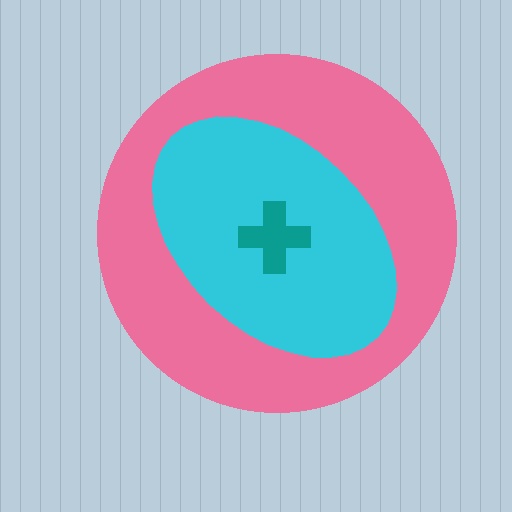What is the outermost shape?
The pink circle.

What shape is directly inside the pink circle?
The cyan ellipse.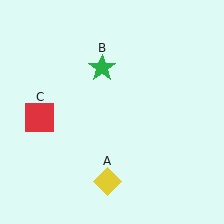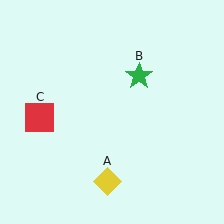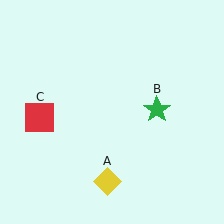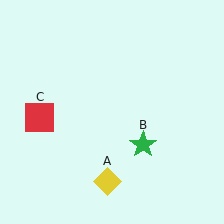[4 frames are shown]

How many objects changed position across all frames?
1 object changed position: green star (object B).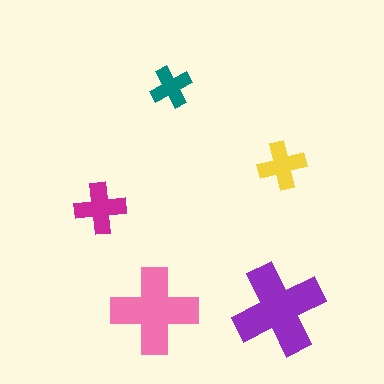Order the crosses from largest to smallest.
the purple one, the pink one, the magenta one, the yellow one, the teal one.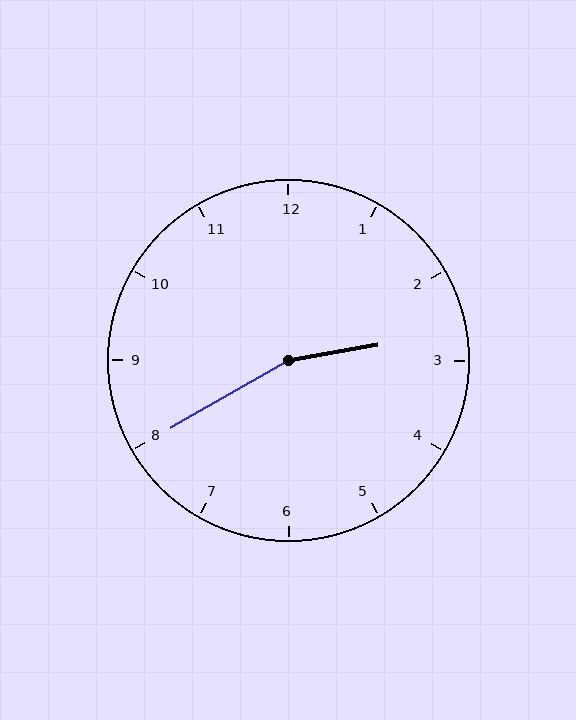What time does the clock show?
2:40.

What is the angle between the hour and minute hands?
Approximately 160 degrees.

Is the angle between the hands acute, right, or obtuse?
It is obtuse.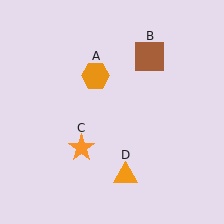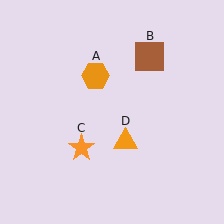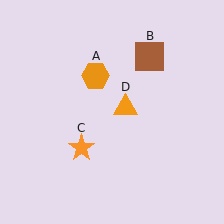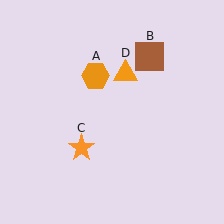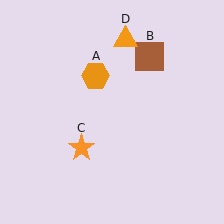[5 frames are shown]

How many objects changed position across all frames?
1 object changed position: orange triangle (object D).